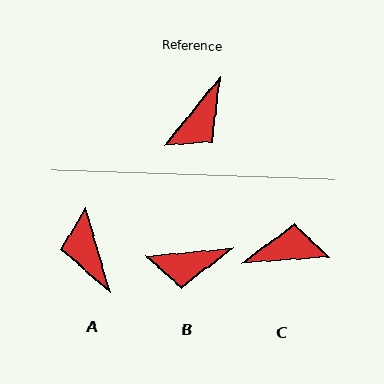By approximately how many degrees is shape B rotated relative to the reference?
Approximately 45 degrees clockwise.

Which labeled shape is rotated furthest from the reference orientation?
C, about 133 degrees away.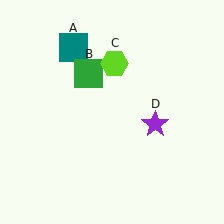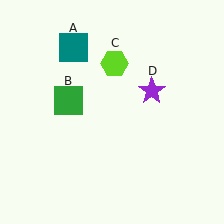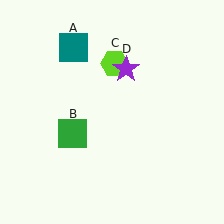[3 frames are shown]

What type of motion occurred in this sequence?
The green square (object B), purple star (object D) rotated counterclockwise around the center of the scene.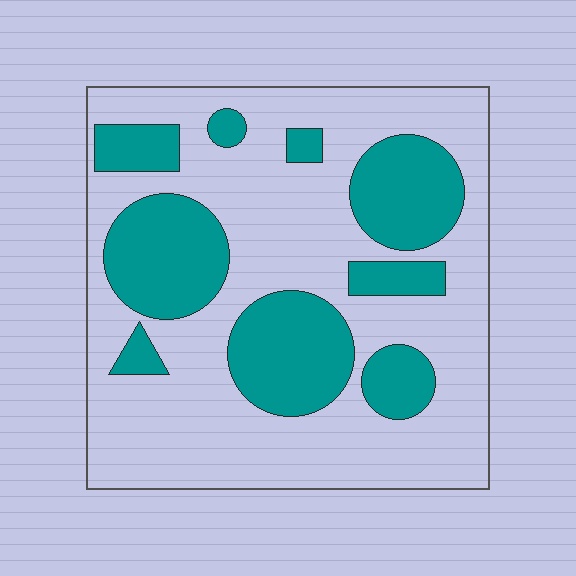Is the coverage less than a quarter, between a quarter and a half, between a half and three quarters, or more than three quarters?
Between a quarter and a half.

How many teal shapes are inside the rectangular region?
9.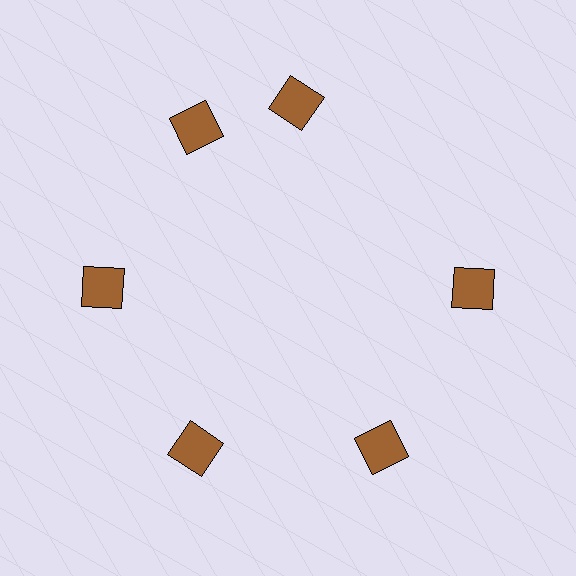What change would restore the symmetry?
The symmetry would be restored by rotating it back into even spacing with its neighbors so that all 6 squares sit at equal angles and equal distance from the center.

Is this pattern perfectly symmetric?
No. The 6 brown squares are arranged in a ring, but one element near the 1 o'clock position is rotated out of alignment along the ring, breaking the 6-fold rotational symmetry.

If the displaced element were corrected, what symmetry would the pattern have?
It would have 6-fold rotational symmetry — the pattern would map onto itself every 60 degrees.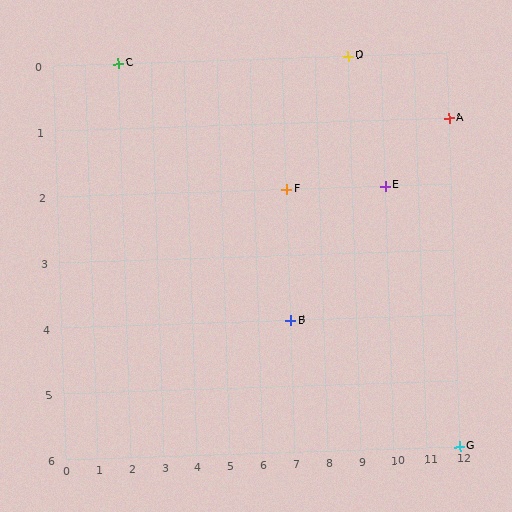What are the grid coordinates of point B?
Point B is at grid coordinates (7, 4).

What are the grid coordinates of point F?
Point F is at grid coordinates (7, 2).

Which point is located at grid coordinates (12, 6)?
Point G is at (12, 6).